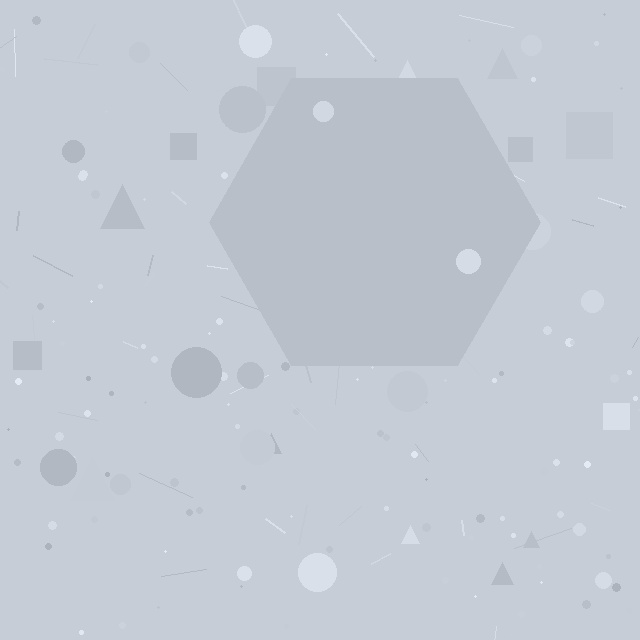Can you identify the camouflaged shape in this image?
The camouflaged shape is a hexagon.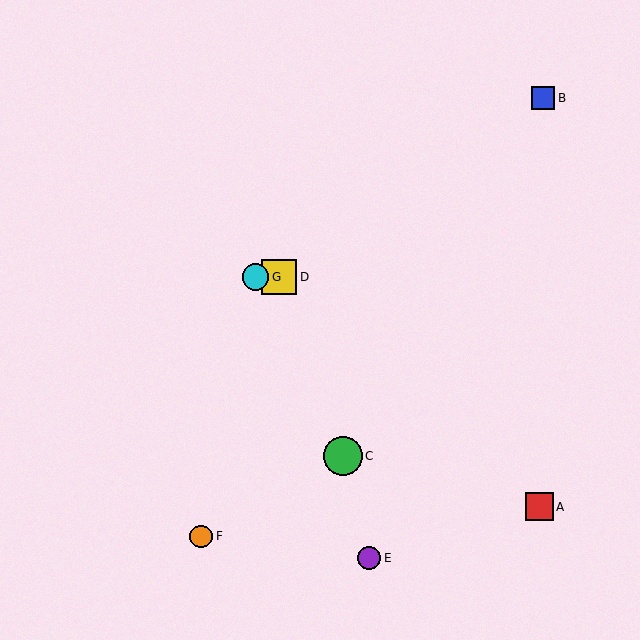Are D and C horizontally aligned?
No, D is at y≈277 and C is at y≈456.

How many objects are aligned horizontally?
2 objects (D, G) are aligned horizontally.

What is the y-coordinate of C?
Object C is at y≈456.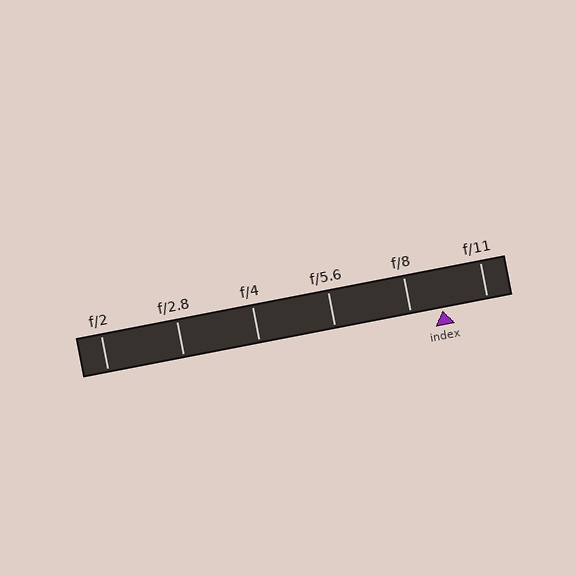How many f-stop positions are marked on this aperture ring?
There are 6 f-stop positions marked.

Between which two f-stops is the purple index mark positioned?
The index mark is between f/8 and f/11.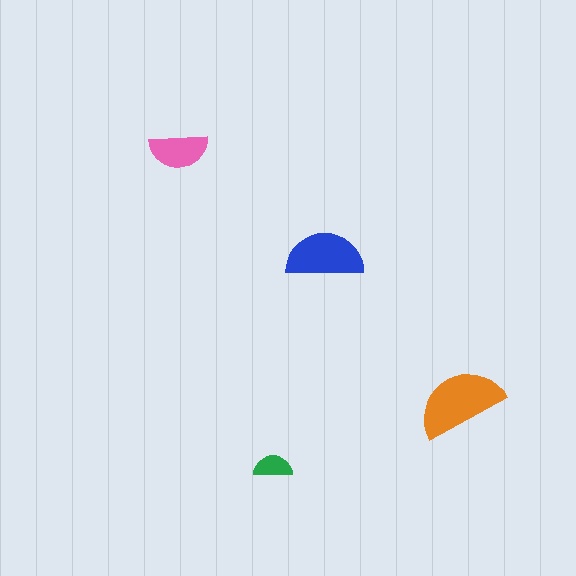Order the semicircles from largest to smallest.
the orange one, the blue one, the pink one, the green one.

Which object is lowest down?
The green semicircle is bottommost.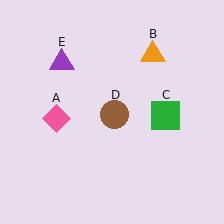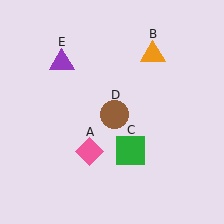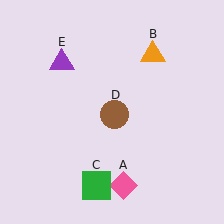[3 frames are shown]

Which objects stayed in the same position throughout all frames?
Orange triangle (object B) and brown circle (object D) and purple triangle (object E) remained stationary.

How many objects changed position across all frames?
2 objects changed position: pink diamond (object A), green square (object C).